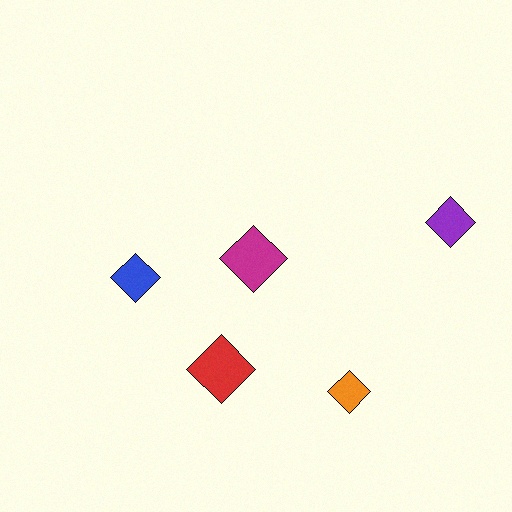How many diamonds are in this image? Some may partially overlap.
There are 5 diamonds.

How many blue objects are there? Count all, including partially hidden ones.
There is 1 blue object.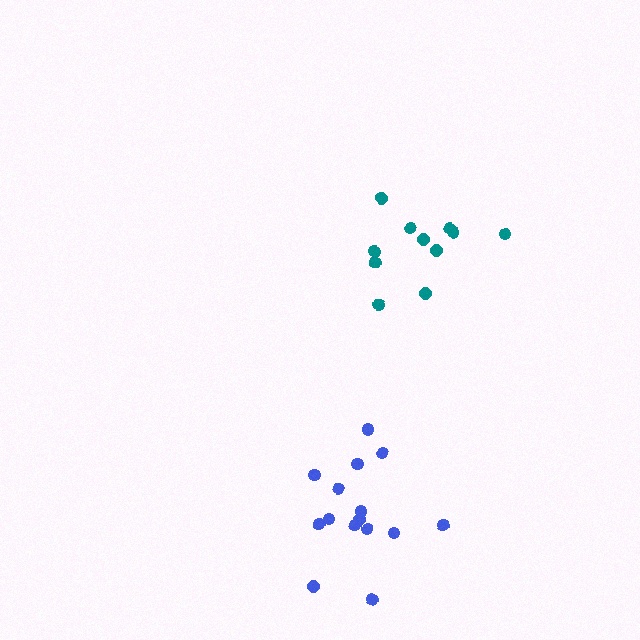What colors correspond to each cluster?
The clusters are colored: teal, blue.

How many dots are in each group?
Group 1: 11 dots, Group 2: 15 dots (26 total).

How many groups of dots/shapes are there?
There are 2 groups.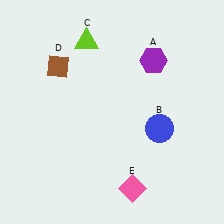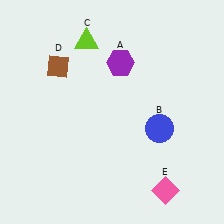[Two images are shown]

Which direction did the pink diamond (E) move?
The pink diamond (E) moved right.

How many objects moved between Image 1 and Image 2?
2 objects moved between the two images.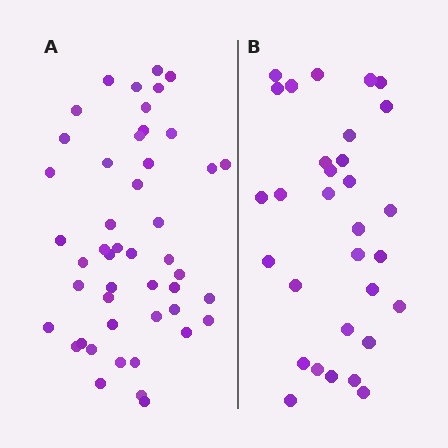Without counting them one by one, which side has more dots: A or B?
Region A (the left region) has more dots.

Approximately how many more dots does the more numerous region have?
Region A has approximately 15 more dots than region B.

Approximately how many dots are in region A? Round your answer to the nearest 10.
About 50 dots. (The exact count is 47, which rounds to 50.)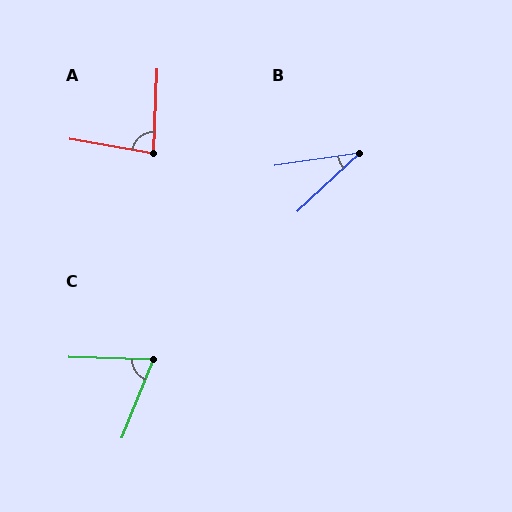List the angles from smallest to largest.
B (35°), C (70°), A (82°).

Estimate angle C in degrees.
Approximately 70 degrees.